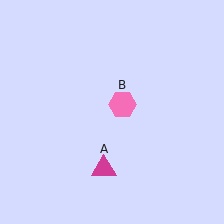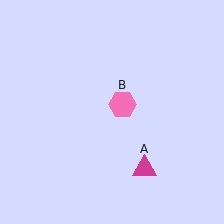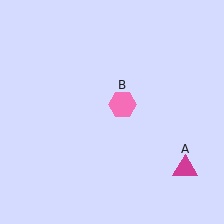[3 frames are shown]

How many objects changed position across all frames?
1 object changed position: magenta triangle (object A).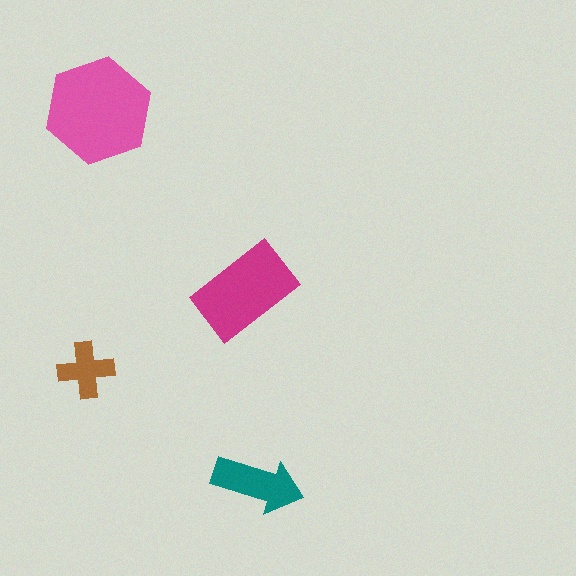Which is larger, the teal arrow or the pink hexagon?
The pink hexagon.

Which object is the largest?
The pink hexagon.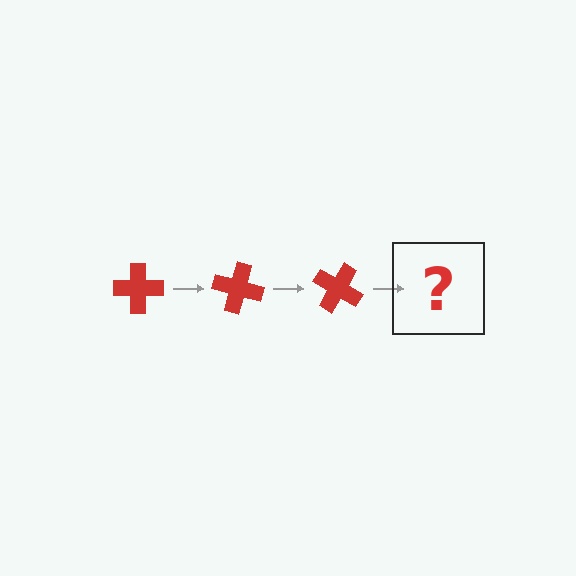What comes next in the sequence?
The next element should be a red cross rotated 45 degrees.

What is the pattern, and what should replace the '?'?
The pattern is that the cross rotates 15 degrees each step. The '?' should be a red cross rotated 45 degrees.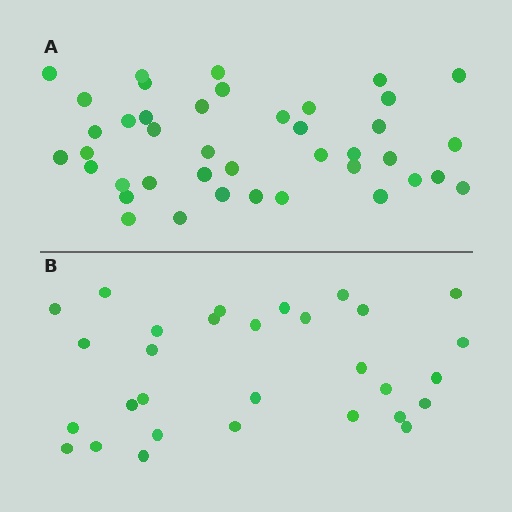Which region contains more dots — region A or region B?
Region A (the top region) has more dots.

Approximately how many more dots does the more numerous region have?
Region A has roughly 12 or so more dots than region B.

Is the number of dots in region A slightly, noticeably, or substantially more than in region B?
Region A has noticeably more, but not dramatically so. The ratio is roughly 1.4 to 1.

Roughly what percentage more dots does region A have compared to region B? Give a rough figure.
About 35% more.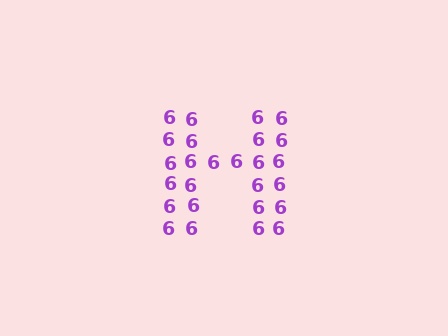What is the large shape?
The large shape is the letter H.